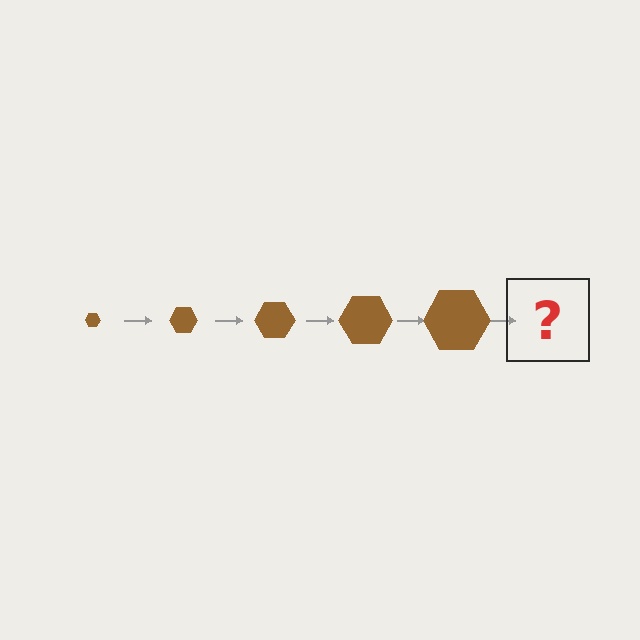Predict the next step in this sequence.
The next step is a brown hexagon, larger than the previous one.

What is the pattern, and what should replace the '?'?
The pattern is that the hexagon gets progressively larger each step. The '?' should be a brown hexagon, larger than the previous one.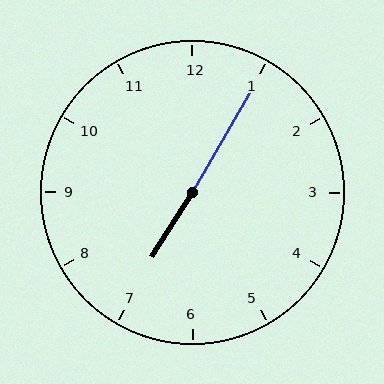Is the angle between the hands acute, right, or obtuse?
It is obtuse.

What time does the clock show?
7:05.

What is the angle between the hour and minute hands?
Approximately 178 degrees.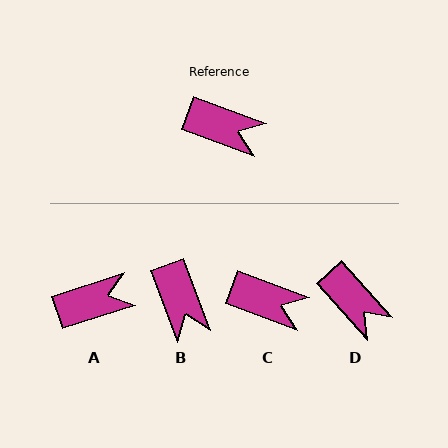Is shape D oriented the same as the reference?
No, it is off by about 28 degrees.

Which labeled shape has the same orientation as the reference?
C.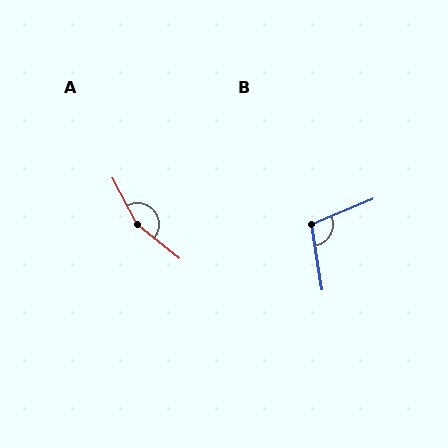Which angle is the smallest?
B, at approximately 103 degrees.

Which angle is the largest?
A, at approximately 156 degrees.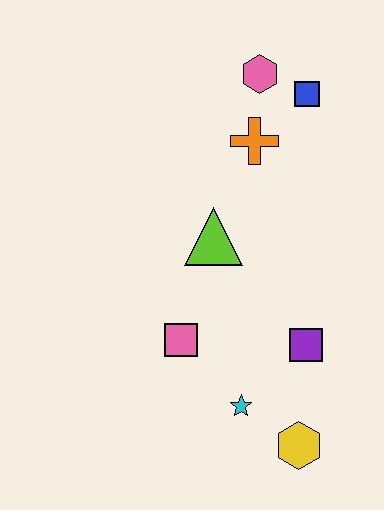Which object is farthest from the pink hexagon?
The yellow hexagon is farthest from the pink hexagon.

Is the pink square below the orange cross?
Yes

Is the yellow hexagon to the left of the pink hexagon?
No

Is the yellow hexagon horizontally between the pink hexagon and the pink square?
No